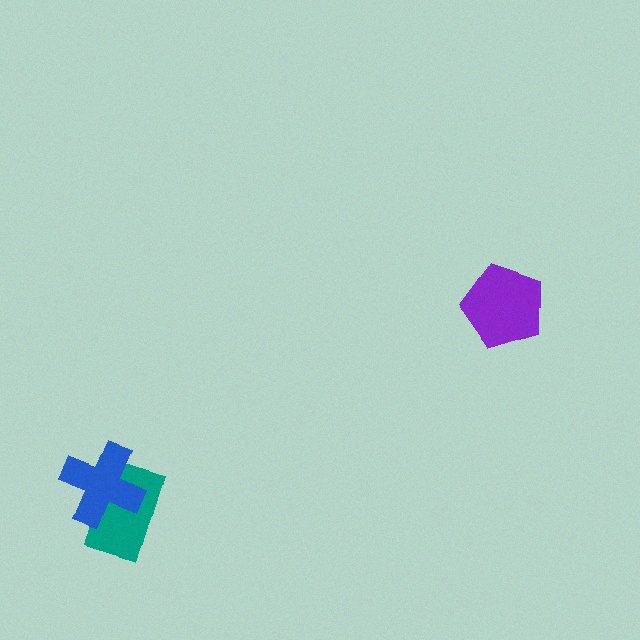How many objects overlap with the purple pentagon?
0 objects overlap with the purple pentagon.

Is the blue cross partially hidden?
No, no other shape covers it.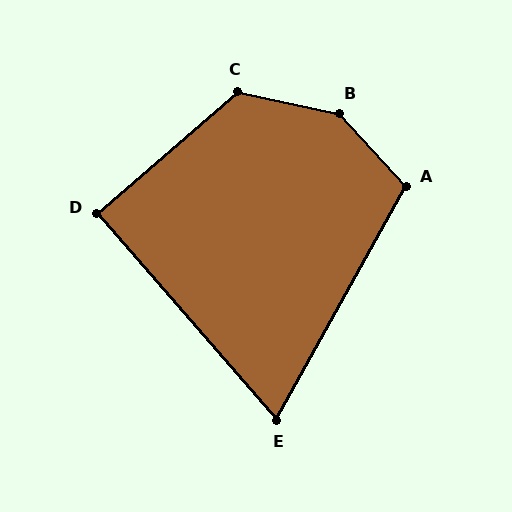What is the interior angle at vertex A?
Approximately 109 degrees (obtuse).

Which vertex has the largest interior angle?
B, at approximately 144 degrees.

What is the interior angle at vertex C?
Approximately 127 degrees (obtuse).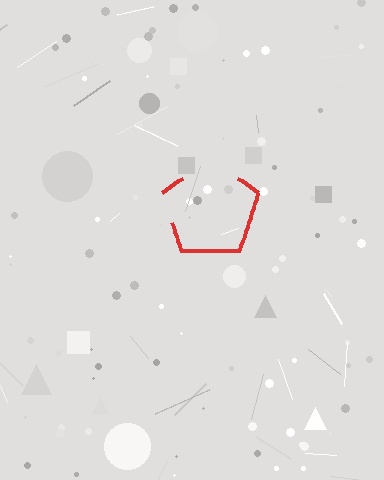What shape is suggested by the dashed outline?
The dashed outline suggests a pentagon.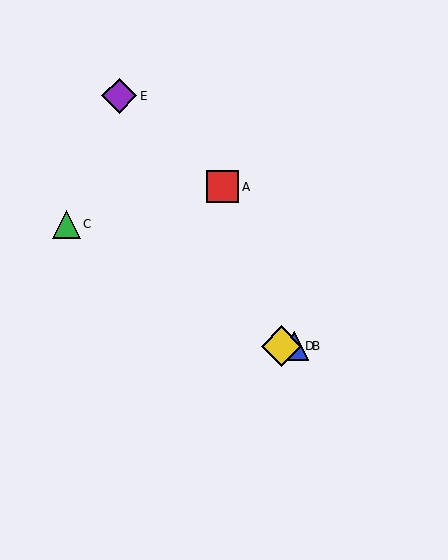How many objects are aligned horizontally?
2 objects (B, D) are aligned horizontally.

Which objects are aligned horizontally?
Objects B, D are aligned horizontally.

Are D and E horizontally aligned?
No, D is at y≈346 and E is at y≈96.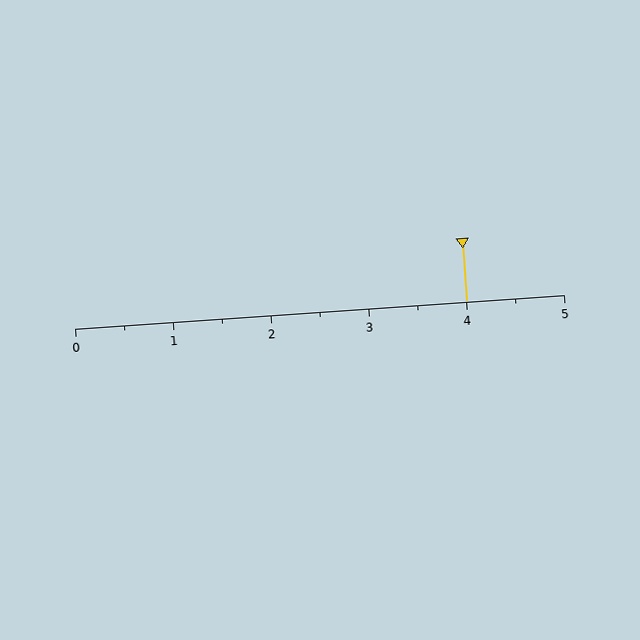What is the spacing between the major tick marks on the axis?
The major ticks are spaced 1 apart.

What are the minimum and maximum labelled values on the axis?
The axis runs from 0 to 5.